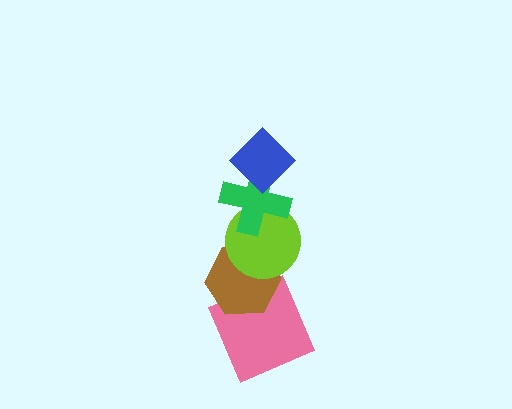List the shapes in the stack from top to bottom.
From top to bottom: the blue diamond, the green cross, the lime circle, the brown hexagon, the pink square.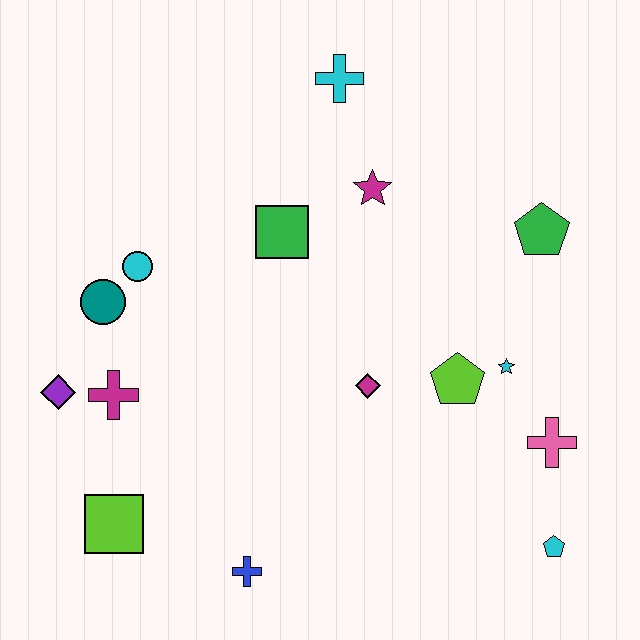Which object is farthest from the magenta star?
The lime square is farthest from the magenta star.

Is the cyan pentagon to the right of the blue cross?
Yes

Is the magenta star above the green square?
Yes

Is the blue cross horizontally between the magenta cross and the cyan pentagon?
Yes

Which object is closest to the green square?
The magenta star is closest to the green square.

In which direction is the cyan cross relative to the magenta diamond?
The cyan cross is above the magenta diamond.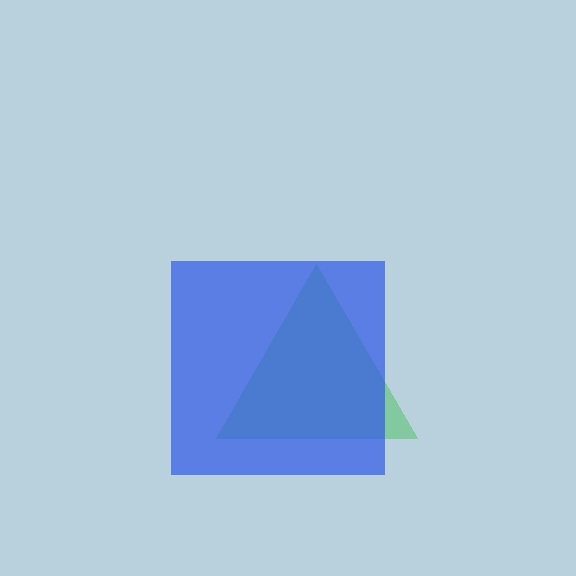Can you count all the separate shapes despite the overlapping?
Yes, there are 2 separate shapes.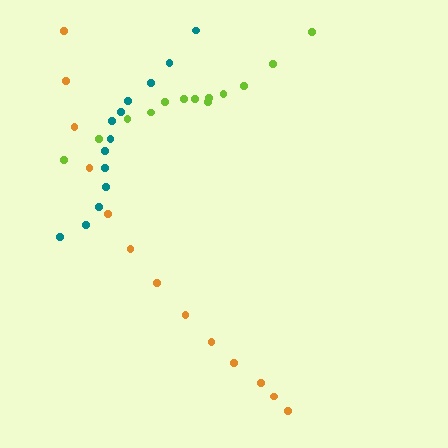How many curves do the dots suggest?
There are 3 distinct paths.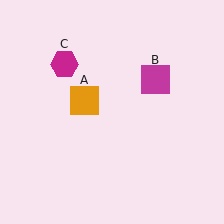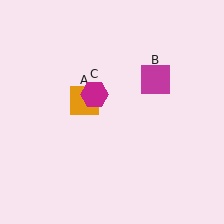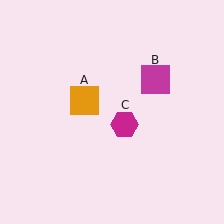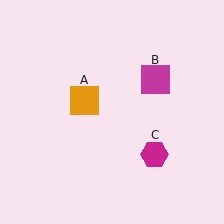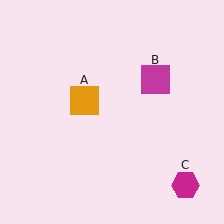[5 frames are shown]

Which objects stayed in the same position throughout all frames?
Orange square (object A) and magenta square (object B) remained stationary.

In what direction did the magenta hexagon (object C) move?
The magenta hexagon (object C) moved down and to the right.